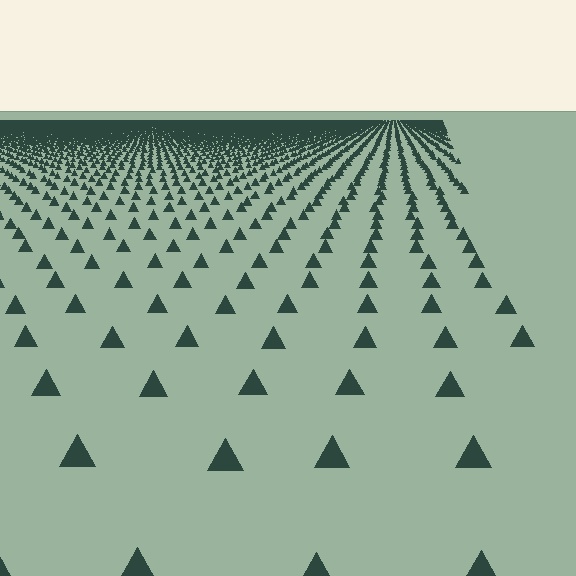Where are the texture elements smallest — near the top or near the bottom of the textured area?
Near the top.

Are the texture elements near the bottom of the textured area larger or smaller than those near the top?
Larger. Near the bottom, elements are closer to the viewer and appear at a bigger on-screen size.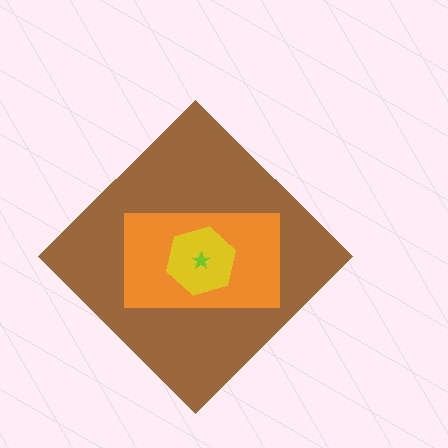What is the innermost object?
The lime star.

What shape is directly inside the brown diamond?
The orange rectangle.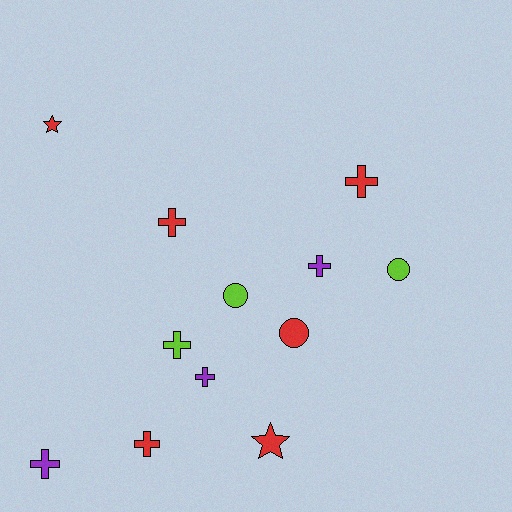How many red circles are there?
There is 1 red circle.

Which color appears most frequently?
Red, with 6 objects.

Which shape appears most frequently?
Cross, with 7 objects.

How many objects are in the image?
There are 12 objects.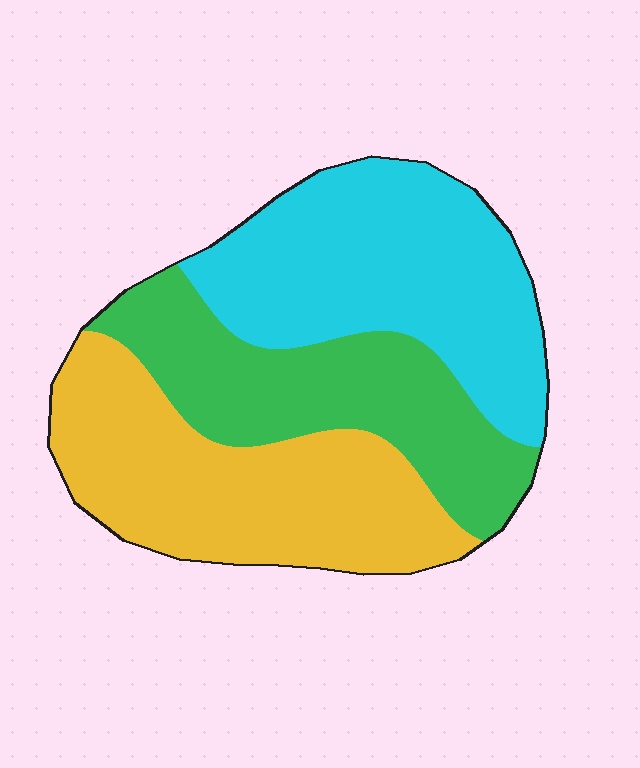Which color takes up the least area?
Green, at roughly 30%.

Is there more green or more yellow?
Yellow.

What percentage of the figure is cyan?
Cyan covers about 35% of the figure.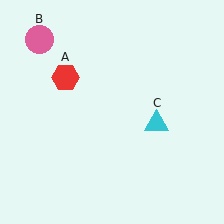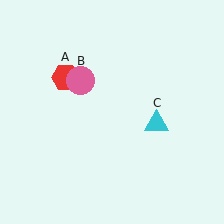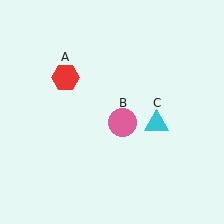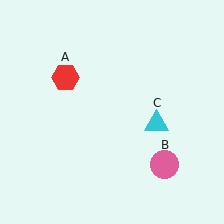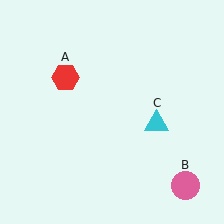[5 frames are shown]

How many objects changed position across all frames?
1 object changed position: pink circle (object B).